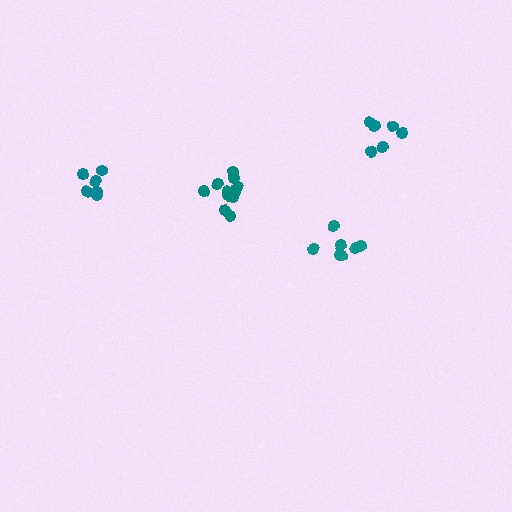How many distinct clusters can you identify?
There are 4 distinct clusters.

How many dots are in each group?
Group 1: 6 dots, Group 2: 11 dots, Group 3: 7 dots, Group 4: 6 dots (30 total).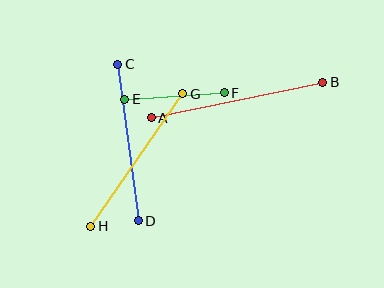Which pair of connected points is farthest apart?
Points A and B are farthest apart.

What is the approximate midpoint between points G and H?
The midpoint is at approximately (137, 160) pixels.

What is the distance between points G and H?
The distance is approximately 162 pixels.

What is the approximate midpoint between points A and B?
The midpoint is at approximately (237, 100) pixels.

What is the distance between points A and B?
The distance is approximately 175 pixels.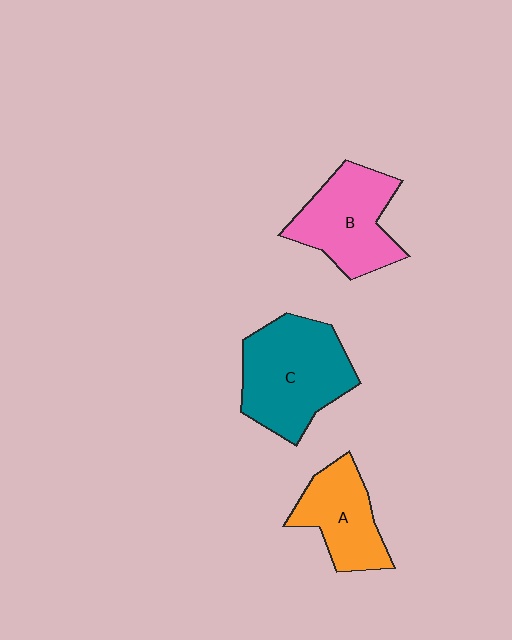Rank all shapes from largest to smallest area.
From largest to smallest: C (teal), B (pink), A (orange).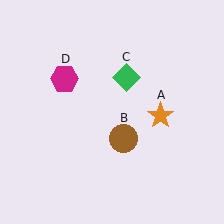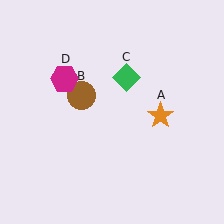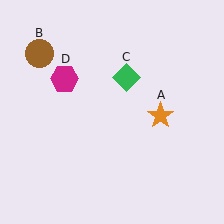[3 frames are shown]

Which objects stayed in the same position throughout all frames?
Orange star (object A) and green diamond (object C) and magenta hexagon (object D) remained stationary.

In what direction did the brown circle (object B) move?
The brown circle (object B) moved up and to the left.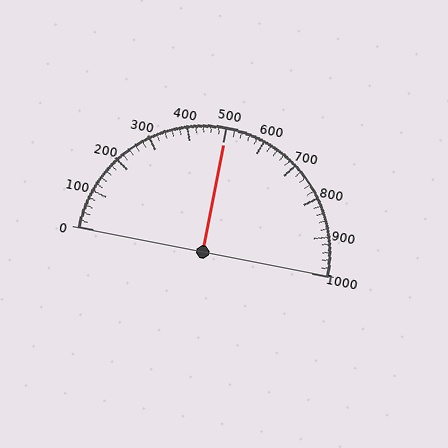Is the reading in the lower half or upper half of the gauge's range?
The reading is in the upper half of the range (0 to 1000).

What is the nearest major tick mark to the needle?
The nearest major tick mark is 500.